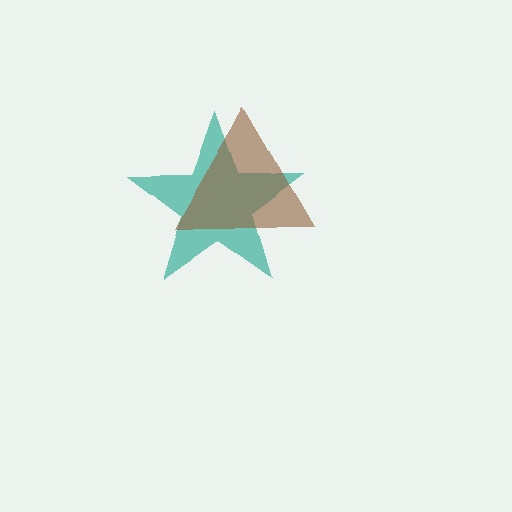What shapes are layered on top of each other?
The layered shapes are: a teal star, a brown triangle.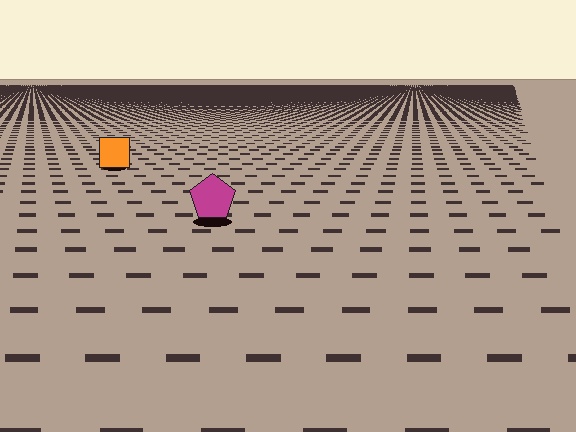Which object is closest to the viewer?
The magenta pentagon is closest. The texture marks near it are larger and more spread out.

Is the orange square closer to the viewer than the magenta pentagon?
No. The magenta pentagon is closer — you can tell from the texture gradient: the ground texture is coarser near it.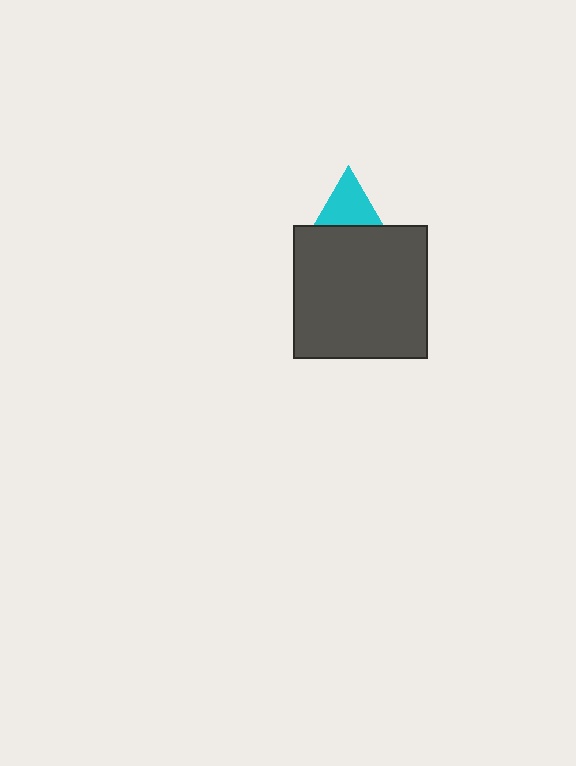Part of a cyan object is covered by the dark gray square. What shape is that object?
It is a triangle.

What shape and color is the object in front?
The object in front is a dark gray square.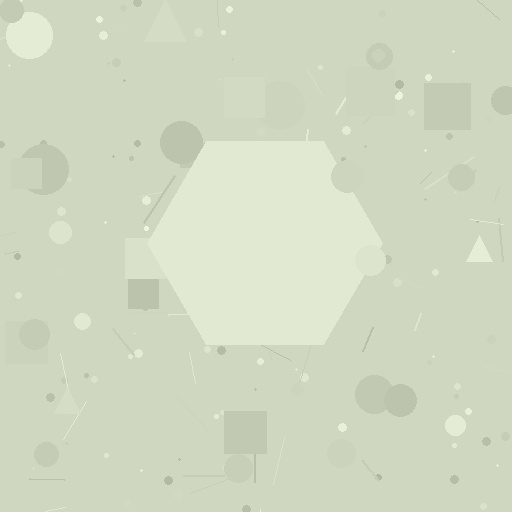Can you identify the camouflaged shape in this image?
The camouflaged shape is a hexagon.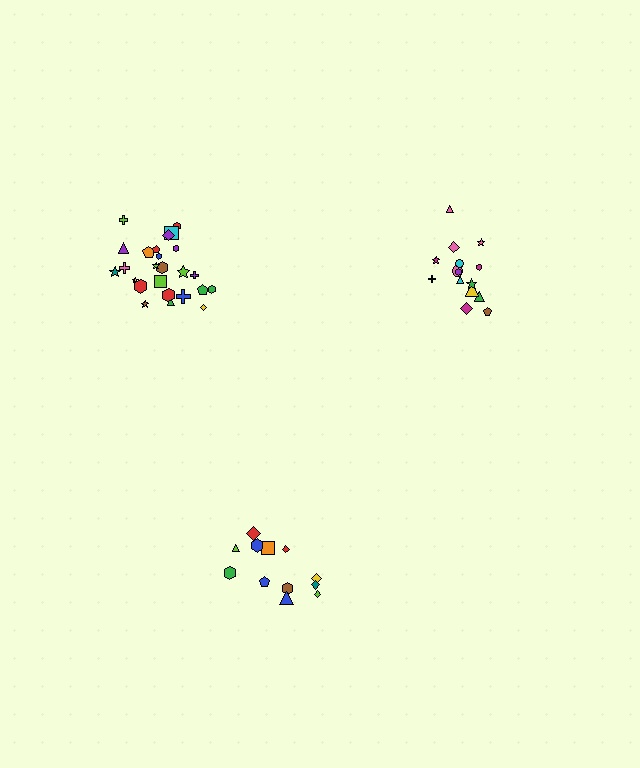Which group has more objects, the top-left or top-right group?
The top-left group.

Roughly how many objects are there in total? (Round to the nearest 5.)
Roughly 50 objects in total.